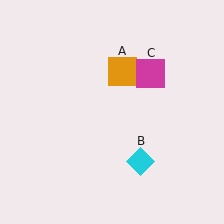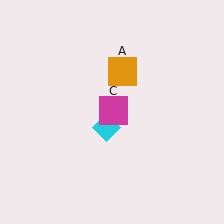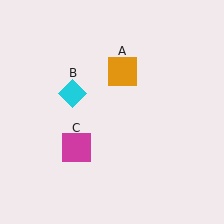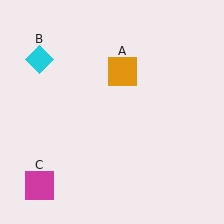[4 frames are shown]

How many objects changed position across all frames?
2 objects changed position: cyan diamond (object B), magenta square (object C).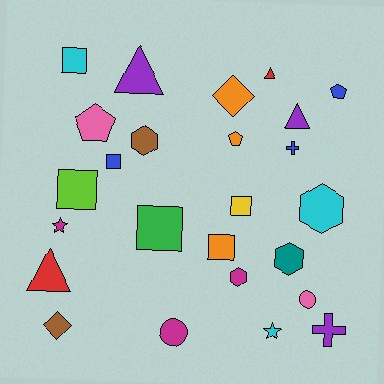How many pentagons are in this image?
There are 3 pentagons.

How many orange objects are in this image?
There are 3 orange objects.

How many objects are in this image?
There are 25 objects.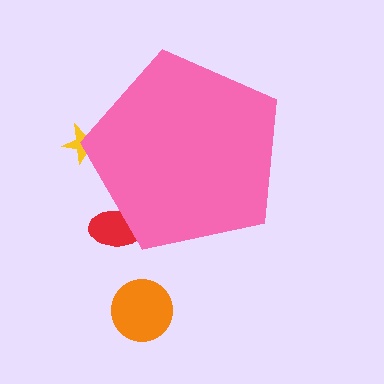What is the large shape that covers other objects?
A pink pentagon.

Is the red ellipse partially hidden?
Yes, the red ellipse is partially hidden behind the pink pentagon.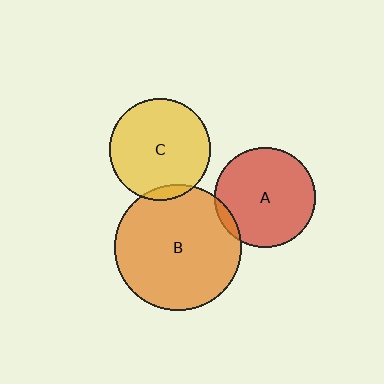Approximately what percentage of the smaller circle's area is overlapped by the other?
Approximately 5%.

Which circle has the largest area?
Circle B (orange).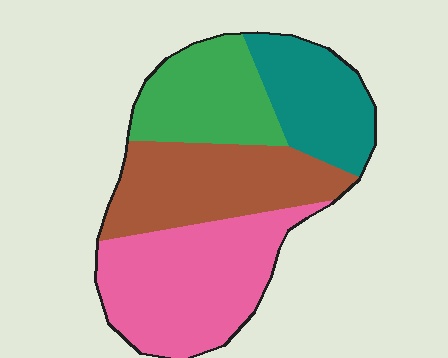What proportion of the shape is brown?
Brown takes up between a quarter and a half of the shape.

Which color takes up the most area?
Pink, at roughly 35%.